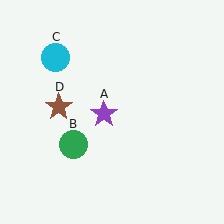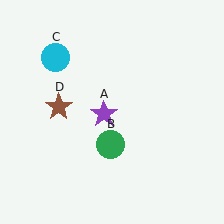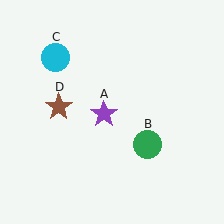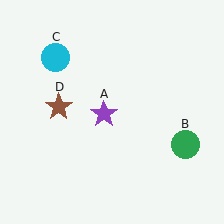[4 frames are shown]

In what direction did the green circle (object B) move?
The green circle (object B) moved right.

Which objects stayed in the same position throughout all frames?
Purple star (object A) and cyan circle (object C) and brown star (object D) remained stationary.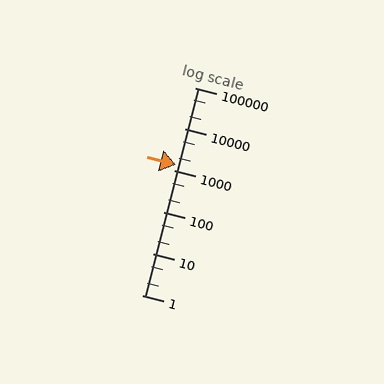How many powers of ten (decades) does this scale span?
The scale spans 5 decades, from 1 to 100000.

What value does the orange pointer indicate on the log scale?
The pointer indicates approximately 1400.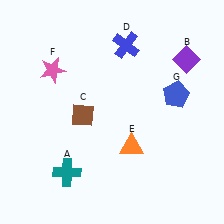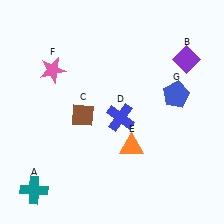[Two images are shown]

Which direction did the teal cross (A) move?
The teal cross (A) moved left.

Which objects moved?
The objects that moved are: the teal cross (A), the blue cross (D).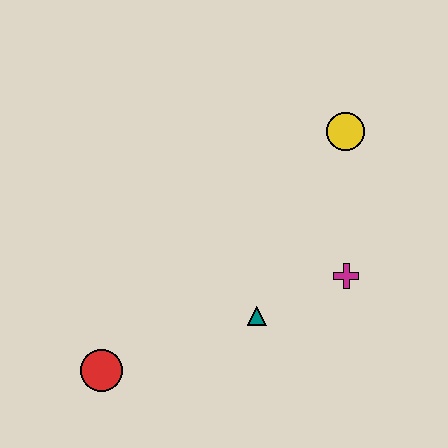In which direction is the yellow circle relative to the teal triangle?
The yellow circle is above the teal triangle.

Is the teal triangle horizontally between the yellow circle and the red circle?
Yes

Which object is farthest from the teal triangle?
The yellow circle is farthest from the teal triangle.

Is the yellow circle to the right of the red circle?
Yes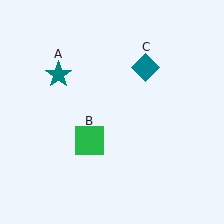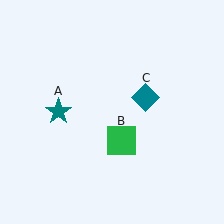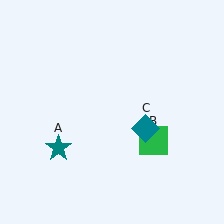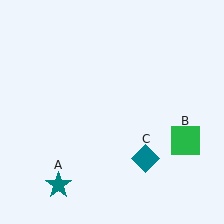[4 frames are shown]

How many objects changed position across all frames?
3 objects changed position: teal star (object A), green square (object B), teal diamond (object C).